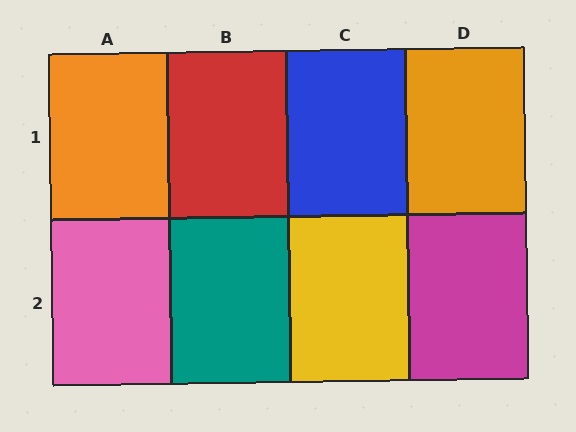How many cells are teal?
1 cell is teal.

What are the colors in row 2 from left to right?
Pink, teal, yellow, magenta.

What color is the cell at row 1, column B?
Red.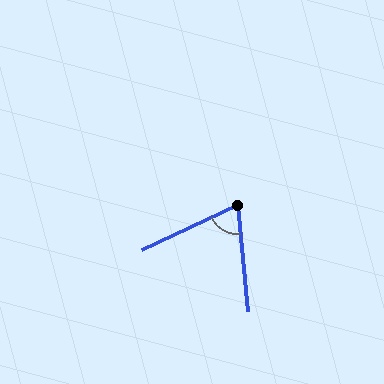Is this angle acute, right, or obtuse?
It is acute.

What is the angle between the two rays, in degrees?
Approximately 71 degrees.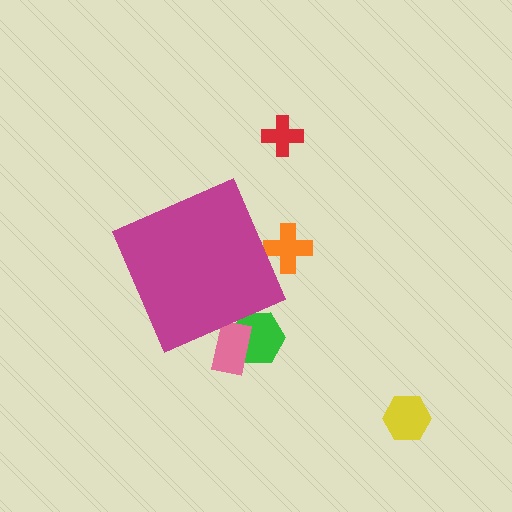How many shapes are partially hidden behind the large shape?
3 shapes are partially hidden.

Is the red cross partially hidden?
No, the red cross is fully visible.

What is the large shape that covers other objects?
A magenta diamond.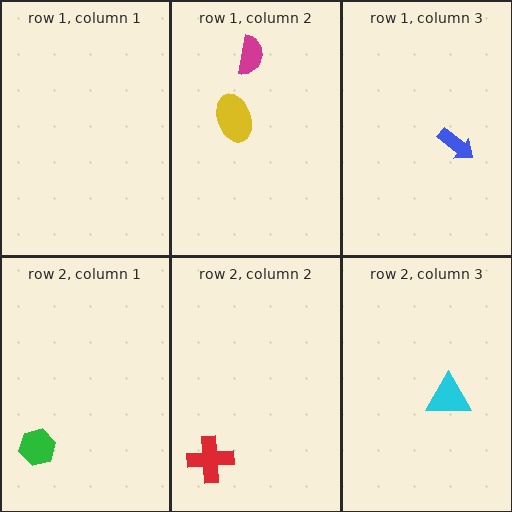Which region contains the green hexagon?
The row 2, column 1 region.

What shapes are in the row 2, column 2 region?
The red cross.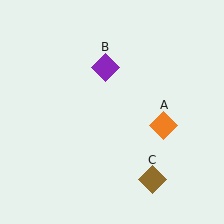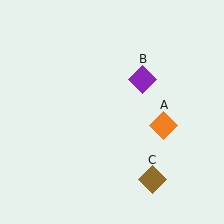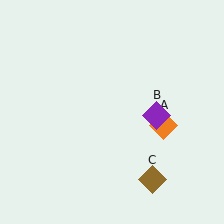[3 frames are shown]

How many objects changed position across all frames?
1 object changed position: purple diamond (object B).